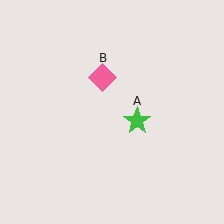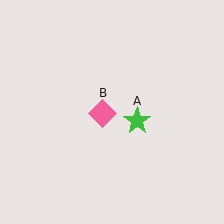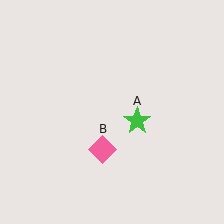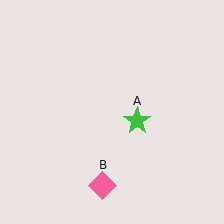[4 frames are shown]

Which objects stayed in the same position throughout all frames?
Green star (object A) remained stationary.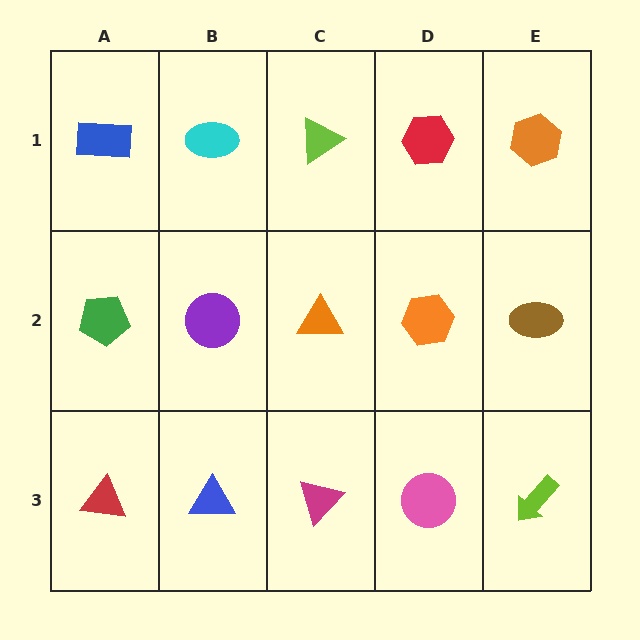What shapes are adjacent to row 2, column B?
A cyan ellipse (row 1, column B), a blue triangle (row 3, column B), a green pentagon (row 2, column A), an orange triangle (row 2, column C).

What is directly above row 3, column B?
A purple circle.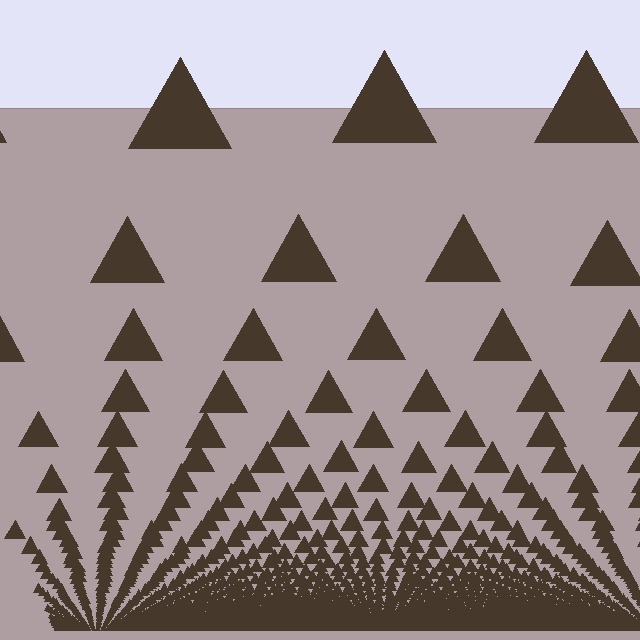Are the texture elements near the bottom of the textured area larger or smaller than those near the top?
Smaller. The gradient is inverted — elements near the bottom are smaller and denser.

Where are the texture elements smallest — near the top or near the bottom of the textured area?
Near the bottom.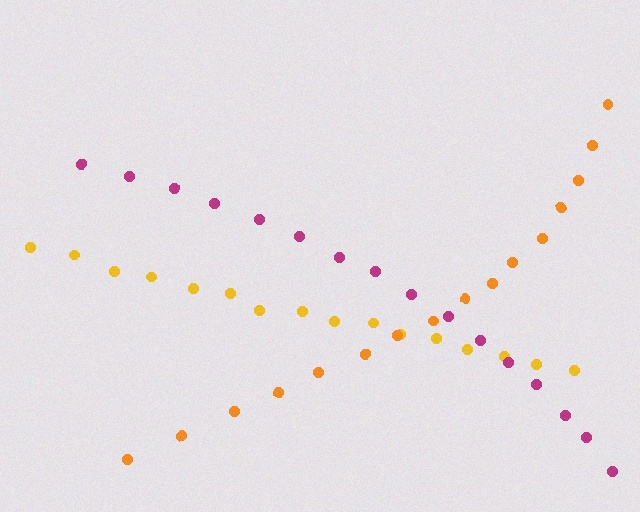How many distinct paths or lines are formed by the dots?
There are 3 distinct paths.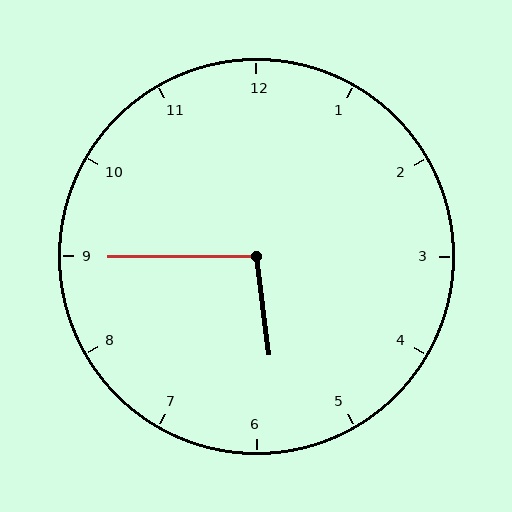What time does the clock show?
5:45.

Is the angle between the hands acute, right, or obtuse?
It is obtuse.